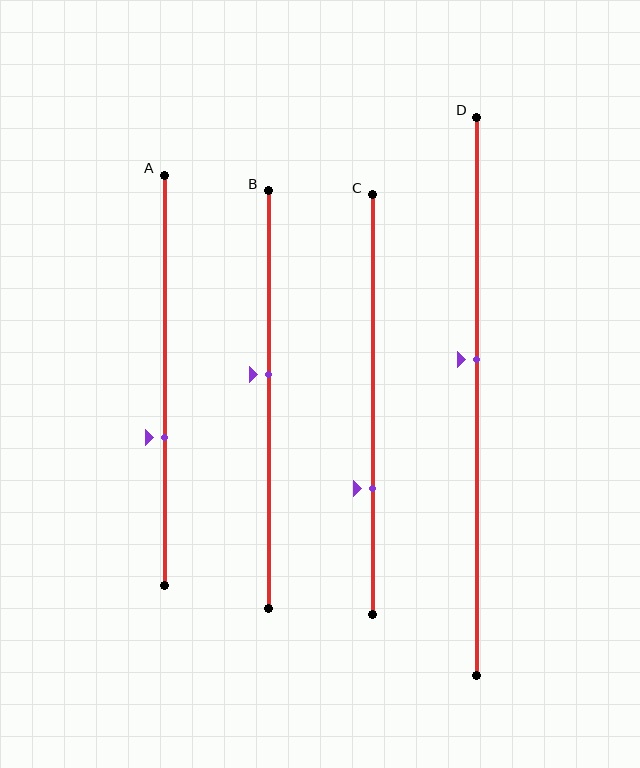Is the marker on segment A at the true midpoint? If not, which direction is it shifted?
No, the marker on segment A is shifted downward by about 14% of the segment length.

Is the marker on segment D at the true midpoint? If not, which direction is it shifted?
No, the marker on segment D is shifted upward by about 7% of the segment length.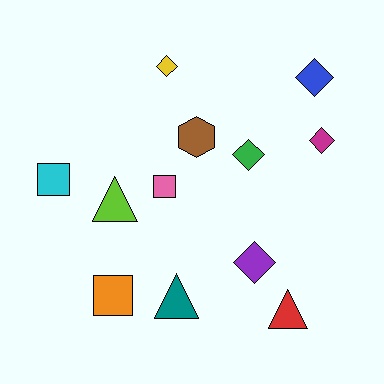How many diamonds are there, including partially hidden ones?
There are 5 diamonds.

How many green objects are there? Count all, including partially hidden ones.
There is 1 green object.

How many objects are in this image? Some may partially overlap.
There are 12 objects.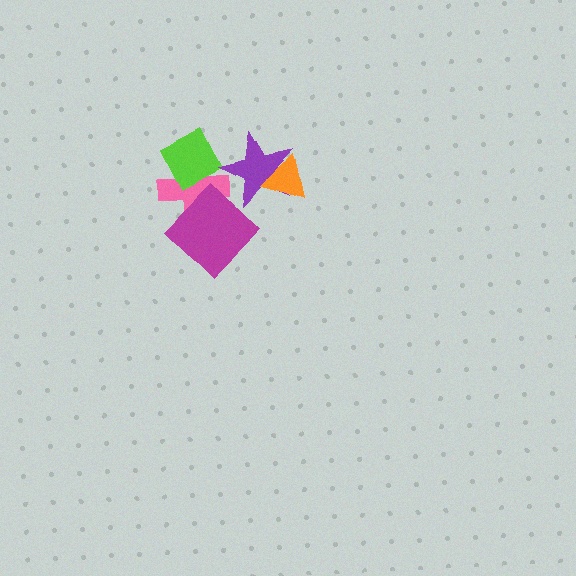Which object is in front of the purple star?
The orange triangle is in front of the purple star.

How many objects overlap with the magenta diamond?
2 objects overlap with the magenta diamond.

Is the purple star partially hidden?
Yes, it is partially covered by another shape.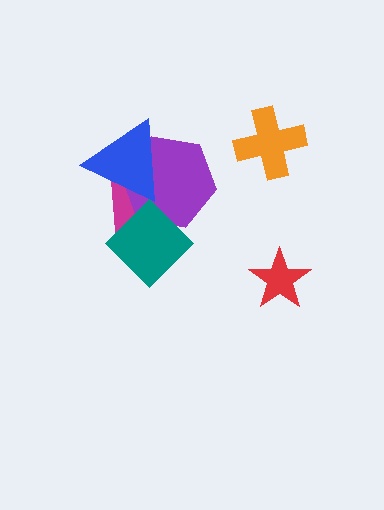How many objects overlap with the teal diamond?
2 objects overlap with the teal diamond.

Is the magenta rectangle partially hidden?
Yes, it is partially covered by another shape.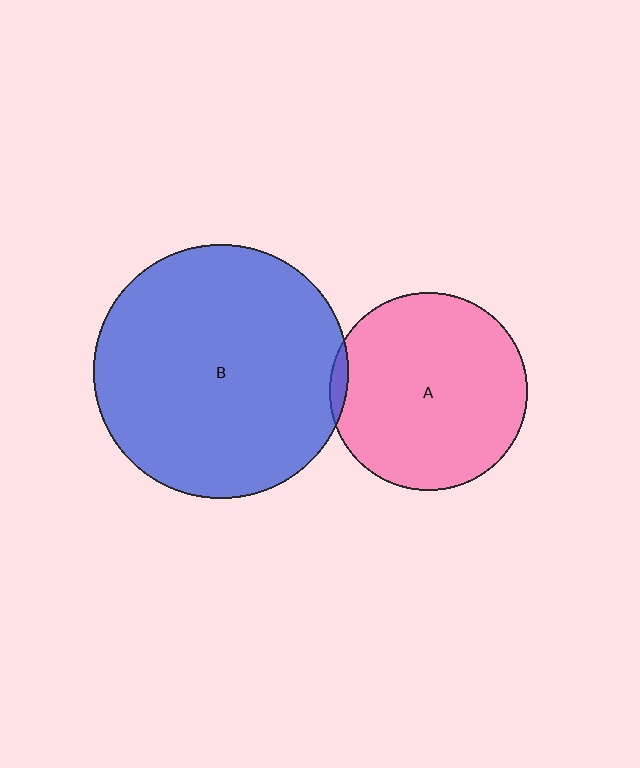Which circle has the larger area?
Circle B (blue).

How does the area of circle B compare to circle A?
Approximately 1.7 times.